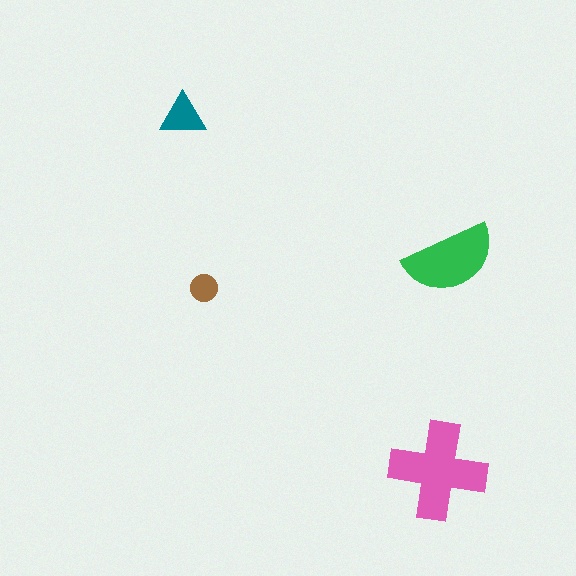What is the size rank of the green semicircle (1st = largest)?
2nd.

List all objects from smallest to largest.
The brown circle, the teal triangle, the green semicircle, the pink cross.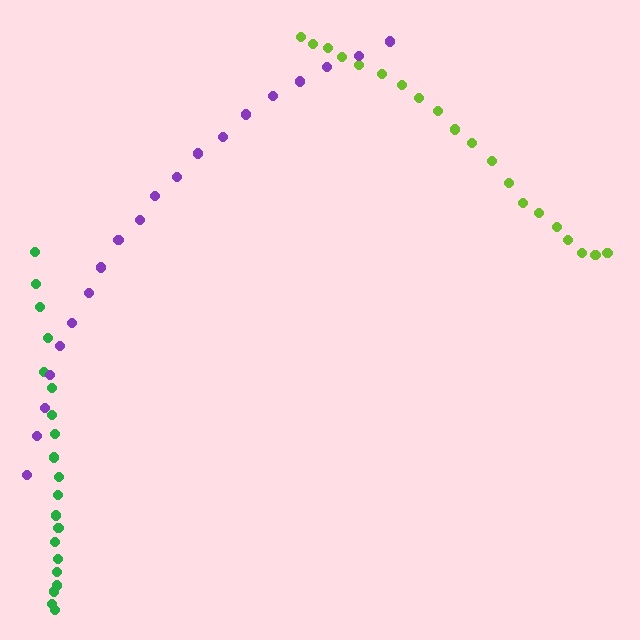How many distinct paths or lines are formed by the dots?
There are 3 distinct paths.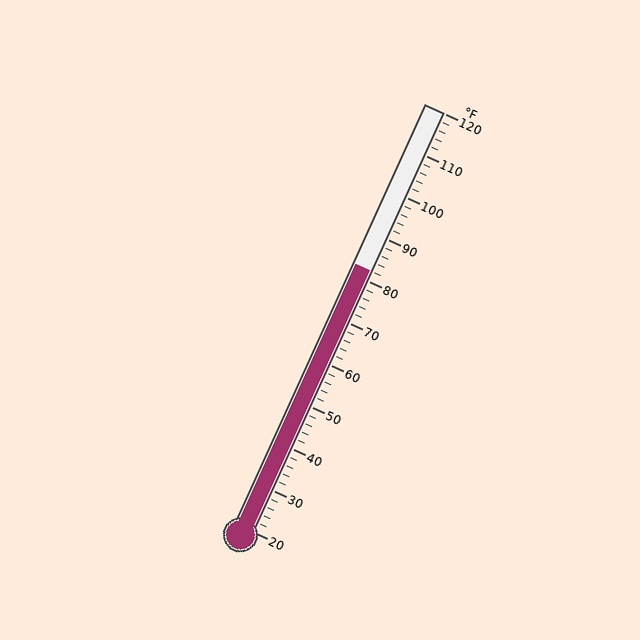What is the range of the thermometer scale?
The thermometer scale ranges from 20°F to 120°F.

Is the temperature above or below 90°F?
The temperature is below 90°F.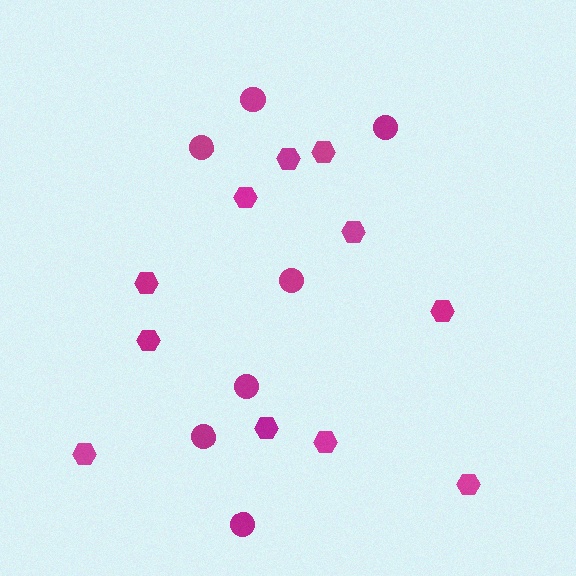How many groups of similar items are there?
There are 2 groups: one group of hexagons (11) and one group of circles (7).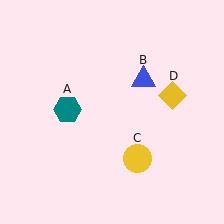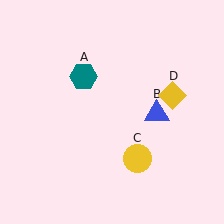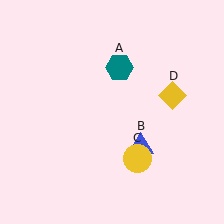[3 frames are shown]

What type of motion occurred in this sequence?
The teal hexagon (object A), blue triangle (object B) rotated clockwise around the center of the scene.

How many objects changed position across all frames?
2 objects changed position: teal hexagon (object A), blue triangle (object B).